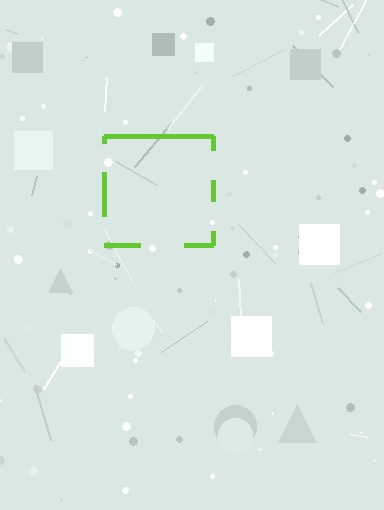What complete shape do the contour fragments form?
The contour fragments form a square.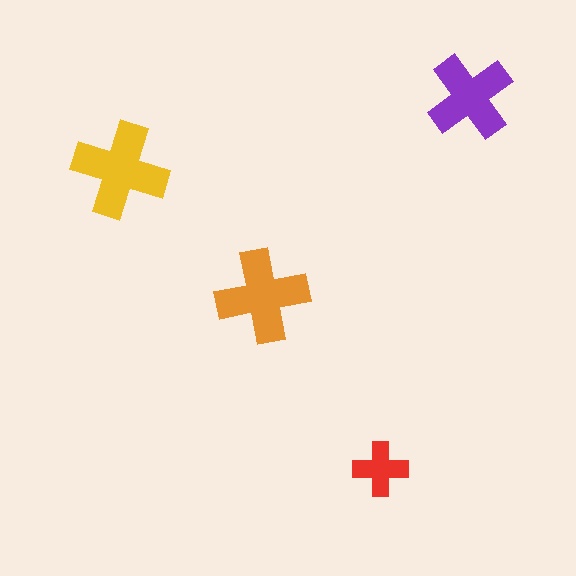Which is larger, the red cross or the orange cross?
The orange one.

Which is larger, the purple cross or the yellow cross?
The yellow one.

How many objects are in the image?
There are 4 objects in the image.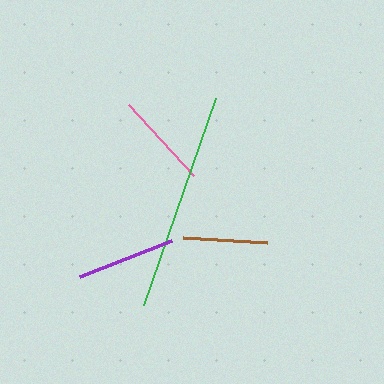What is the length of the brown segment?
The brown segment is approximately 83 pixels long.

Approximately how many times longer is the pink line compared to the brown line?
The pink line is approximately 1.2 times the length of the brown line.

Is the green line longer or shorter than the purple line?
The green line is longer than the purple line.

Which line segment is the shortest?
The brown line is the shortest at approximately 83 pixels.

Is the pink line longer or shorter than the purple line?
The purple line is longer than the pink line.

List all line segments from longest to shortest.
From longest to shortest: green, purple, pink, brown.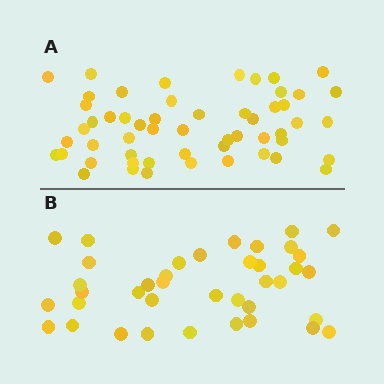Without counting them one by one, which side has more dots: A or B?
Region A (the top region) has more dots.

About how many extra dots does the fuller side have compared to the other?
Region A has approximately 15 more dots than region B.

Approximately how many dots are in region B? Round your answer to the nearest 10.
About 40 dots. (The exact count is 39, which rounds to 40.)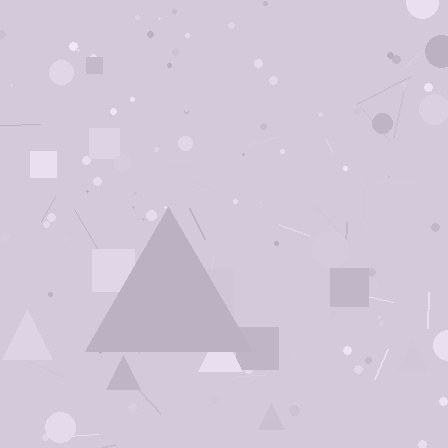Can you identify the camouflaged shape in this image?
The camouflaged shape is a triangle.